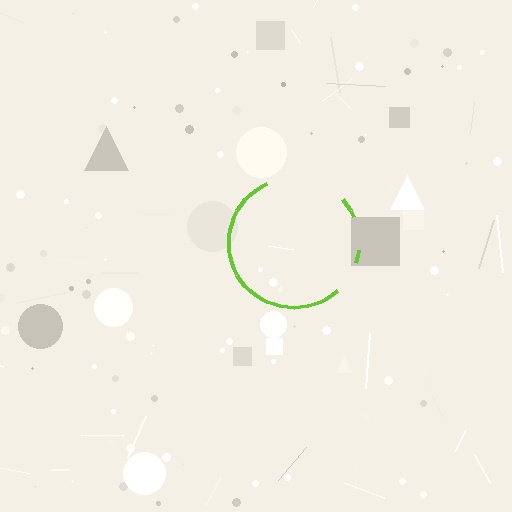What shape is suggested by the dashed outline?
The dashed outline suggests a circle.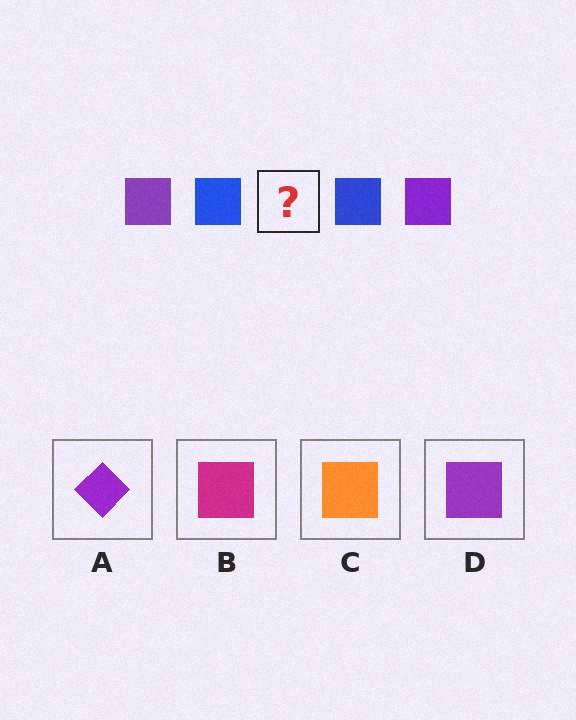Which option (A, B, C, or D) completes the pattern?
D.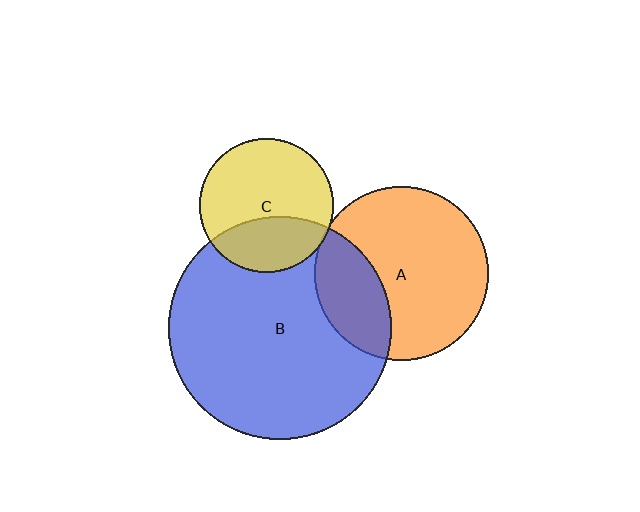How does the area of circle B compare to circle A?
Approximately 1.6 times.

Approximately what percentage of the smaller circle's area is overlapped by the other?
Approximately 35%.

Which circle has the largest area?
Circle B (blue).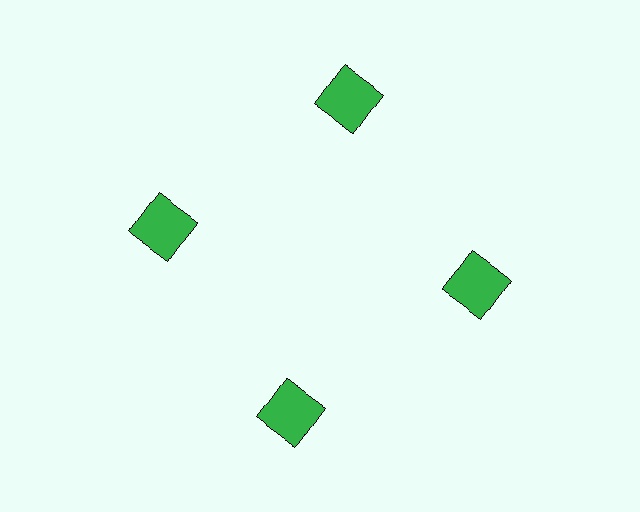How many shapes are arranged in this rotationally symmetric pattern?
There are 4 shapes, arranged in 4 groups of 1.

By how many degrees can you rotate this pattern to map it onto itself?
The pattern maps onto itself every 90 degrees of rotation.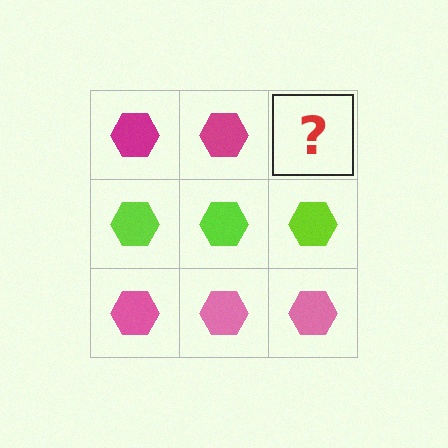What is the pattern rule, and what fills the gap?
The rule is that each row has a consistent color. The gap should be filled with a magenta hexagon.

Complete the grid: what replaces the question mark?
The question mark should be replaced with a magenta hexagon.